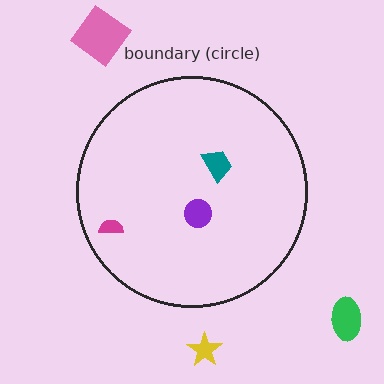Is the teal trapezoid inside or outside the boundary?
Inside.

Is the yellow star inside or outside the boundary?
Outside.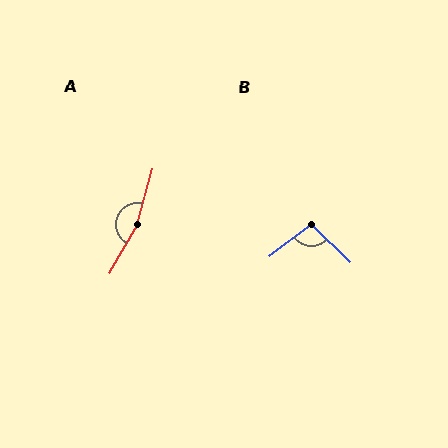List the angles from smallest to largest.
B (98°), A (165°).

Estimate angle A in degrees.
Approximately 165 degrees.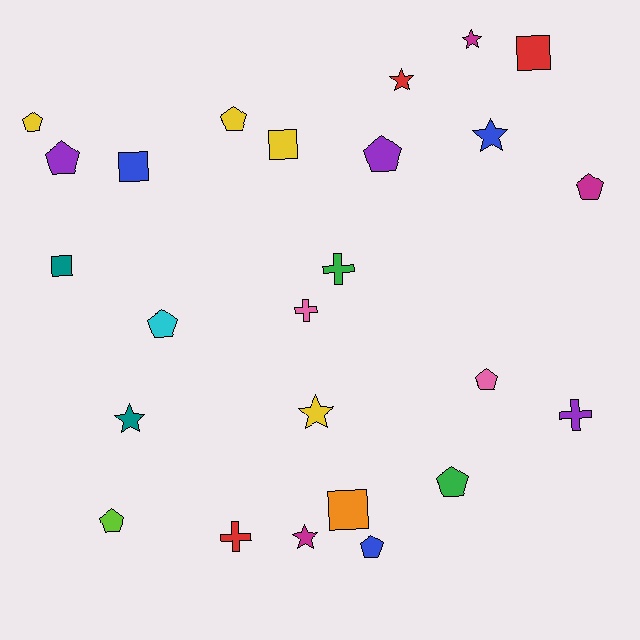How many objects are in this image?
There are 25 objects.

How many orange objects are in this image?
There is 1 orange object.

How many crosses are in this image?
There are 4 crosses.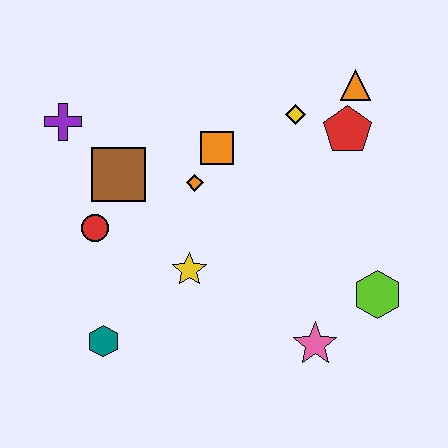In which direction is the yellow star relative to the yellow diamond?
The yellow star is below the yellow diamond.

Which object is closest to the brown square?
The red circle is closest to the brown square.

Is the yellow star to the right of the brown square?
Yes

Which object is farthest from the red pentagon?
The teal hexagon is farthest from the red pentagon.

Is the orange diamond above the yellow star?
Yes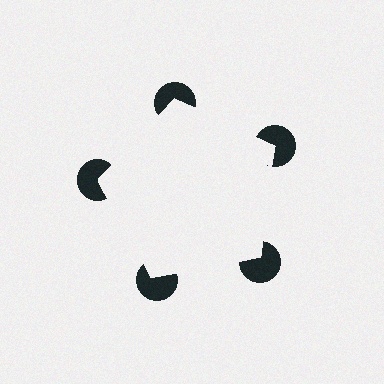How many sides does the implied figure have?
5 sides.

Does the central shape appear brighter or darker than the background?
It typically appears slightly brighter than the background, even though no actual brightness change is drawn.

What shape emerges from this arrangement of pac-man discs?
An illusory pentagon — its edges are inferred from the aligned wedge cuts in the pac-man discs, not physically drawn.